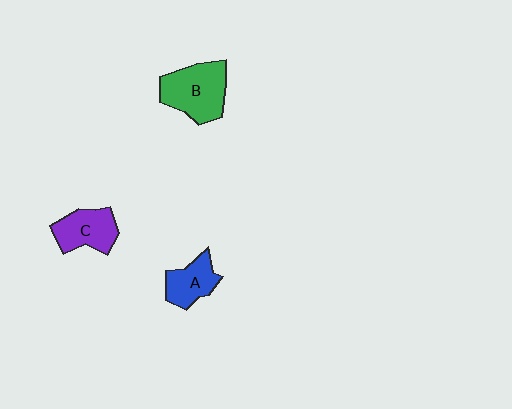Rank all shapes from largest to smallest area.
From largest to smallest: B (green), C (purple), A (blue).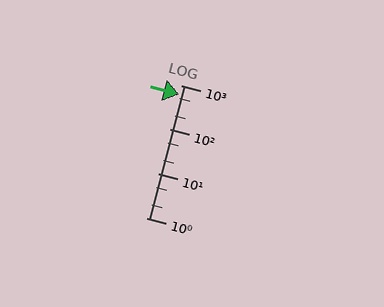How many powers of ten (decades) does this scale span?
The scale spans 3 decades, from 1 to 1000.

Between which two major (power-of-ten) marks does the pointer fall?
The pointer is between 100 and 1000.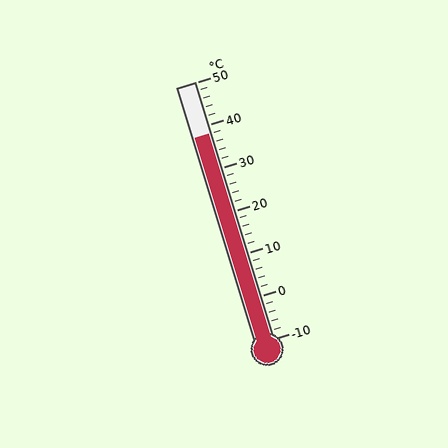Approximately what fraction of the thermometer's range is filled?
The thermometer is filled to approximately 80% of its range.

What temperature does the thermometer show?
The thermometer shows approximately 38°C.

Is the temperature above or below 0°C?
The temperature is above 0°C.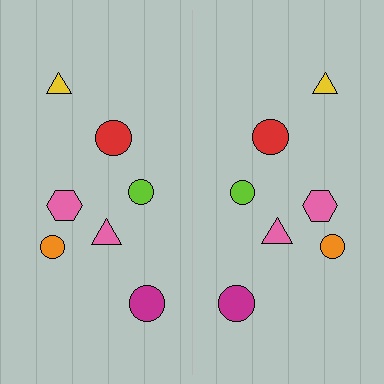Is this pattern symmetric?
Yes, this pattern has bilateral (reflection) symmetry.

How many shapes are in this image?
There are 14 shapes in this image.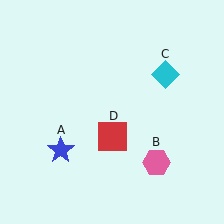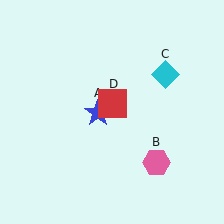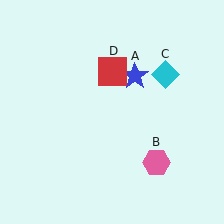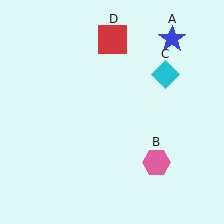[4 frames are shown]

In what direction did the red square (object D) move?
The red square (object D) moved up.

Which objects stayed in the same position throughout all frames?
Pink hexagon (object B) and cyan diamond (object C) remained stationary.